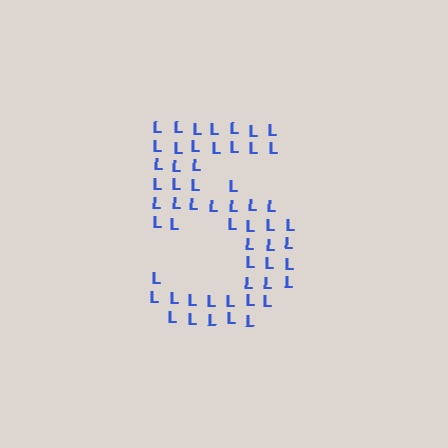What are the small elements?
The small elements are letter L's.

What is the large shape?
The large shape is the digit 5.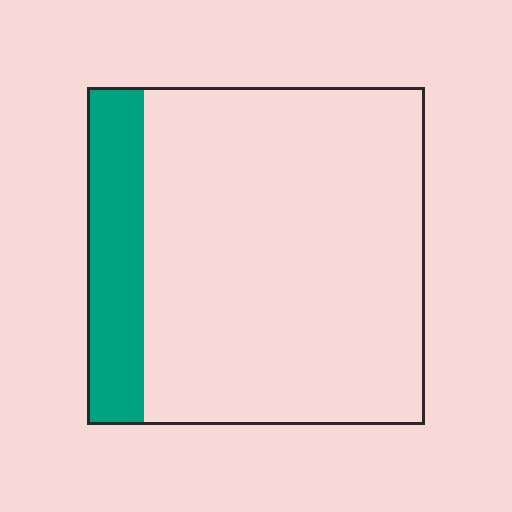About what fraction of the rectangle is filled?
About one sixth (1/6).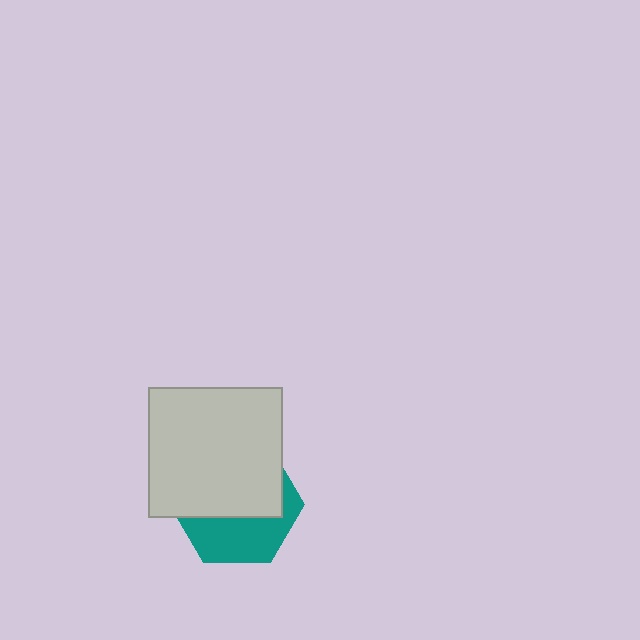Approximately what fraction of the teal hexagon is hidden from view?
Roughly 59% of the teal hexagon is hidden behind the light gray rectangle.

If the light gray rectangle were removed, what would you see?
You would see the complete teal hexagon.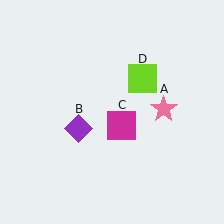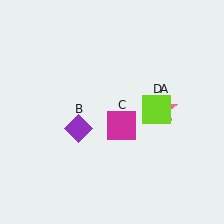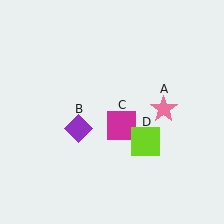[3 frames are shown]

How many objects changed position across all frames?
1 object changed position: lime square (object D).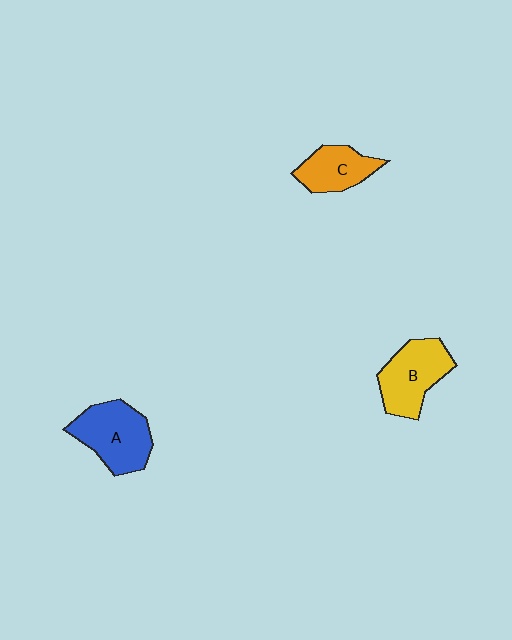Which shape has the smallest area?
Shape C (orange).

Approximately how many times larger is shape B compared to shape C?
Approximately 1.4 times.